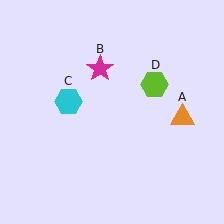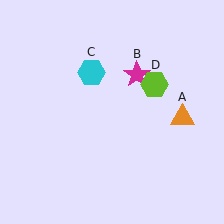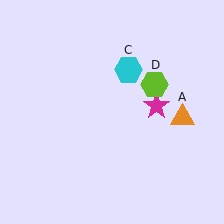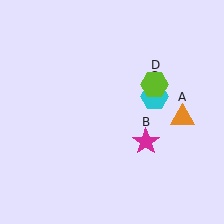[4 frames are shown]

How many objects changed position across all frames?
2 objects changed position: magenta star (object B), cyan hexagon (object C).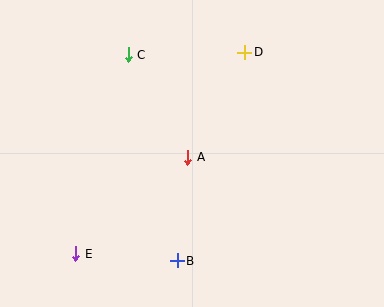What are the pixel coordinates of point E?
Point E is at (76, 254).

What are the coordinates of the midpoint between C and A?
The midpoint between C and A is at (158, 106).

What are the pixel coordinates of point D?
Point D is at (245, 52).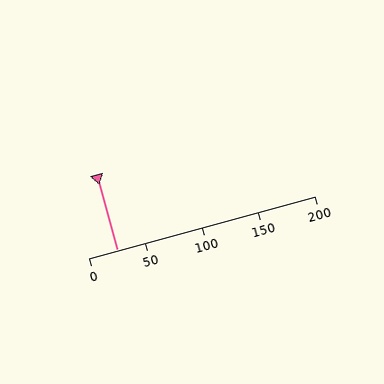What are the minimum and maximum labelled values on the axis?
The axis runs from 0 to 200.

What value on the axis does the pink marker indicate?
The marker indicates approximately 25.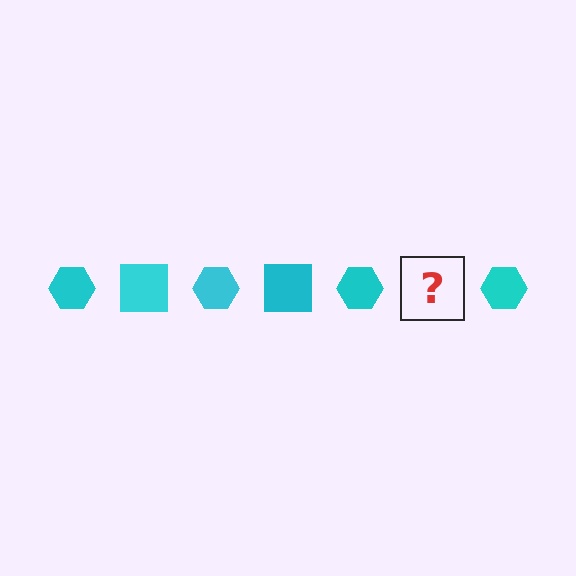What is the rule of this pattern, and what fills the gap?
The rule is that the pattern cycles through hexagon, square shapes in cyan. The gap should be filled with a cyan square.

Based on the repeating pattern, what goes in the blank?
The blank should be a cyan square.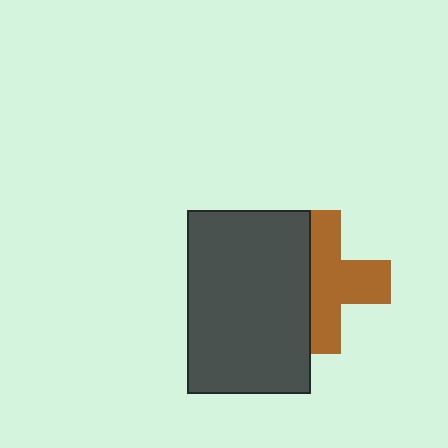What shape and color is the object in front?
The object in front is a dark gray rectangle.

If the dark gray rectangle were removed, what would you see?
You would see the complete brown cross.